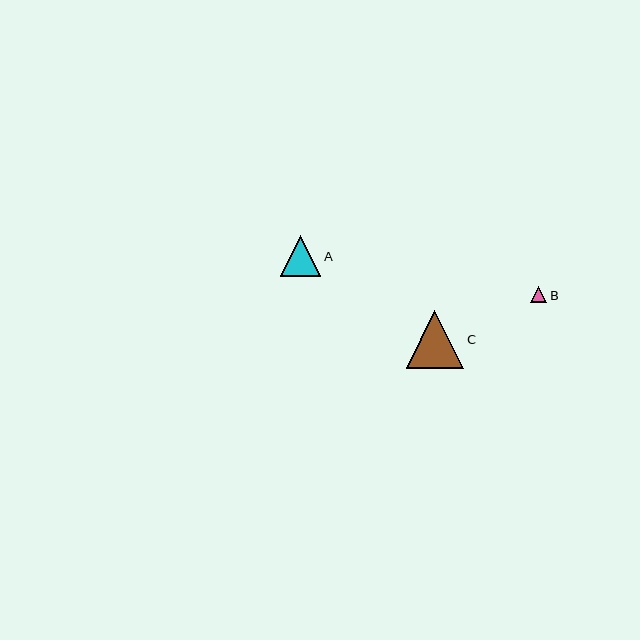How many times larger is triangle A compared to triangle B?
Triangle A is approximately 2.5 times the size of triangle B.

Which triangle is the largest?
Triangle C is the largest with a size of approximately 58 pixels.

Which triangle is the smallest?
Triangle B is the smallest with a size of approximately 16 pixels.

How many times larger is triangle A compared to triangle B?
Triangle A is approximately 2.5 times the size of triangle B.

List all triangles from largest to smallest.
From largest to smallest: C, A, B.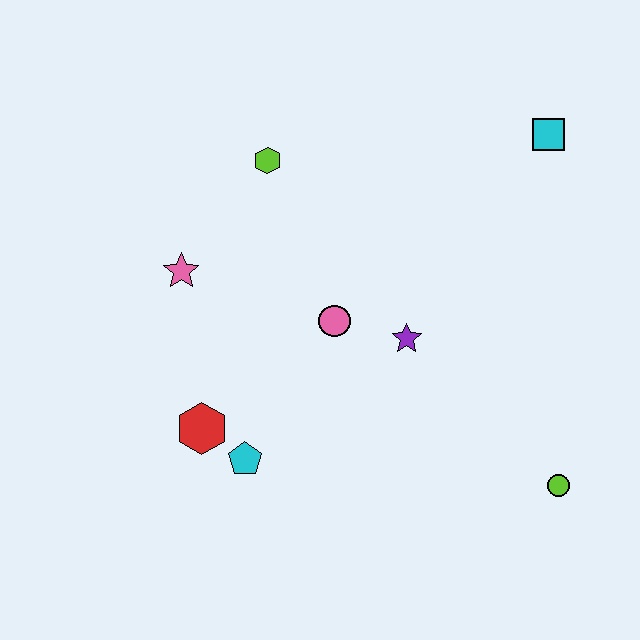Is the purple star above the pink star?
No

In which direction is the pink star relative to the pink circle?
The pink star is to the left of the pink circle.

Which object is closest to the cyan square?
The purple star is closest to the cyan square.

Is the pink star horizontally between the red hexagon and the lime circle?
No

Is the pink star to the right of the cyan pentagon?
No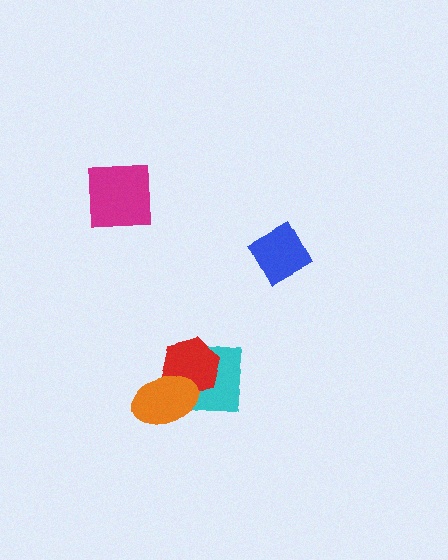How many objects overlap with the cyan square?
2 objects overlap with the cyan square.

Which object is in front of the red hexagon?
The orange ellipse is in front of the red hexagon.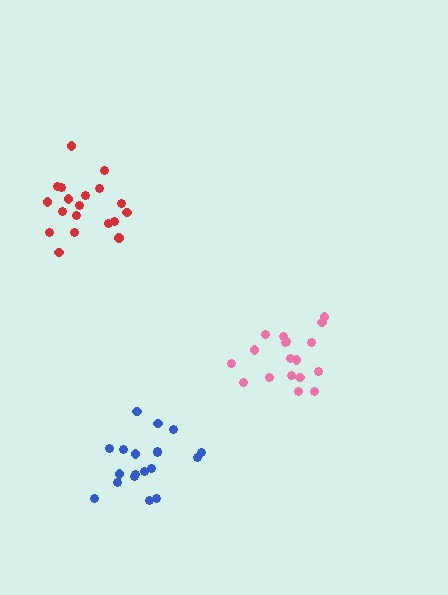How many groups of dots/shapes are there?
There are 3 groups.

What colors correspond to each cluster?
The clusters are colored: red, pink, blue.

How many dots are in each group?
Group 1: 19 dots, Group 2: 18 dots, Group 3: 19 dots (56 total).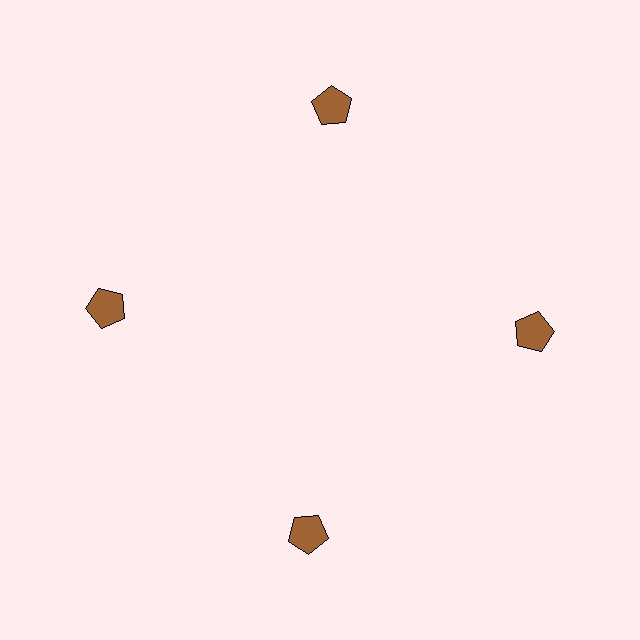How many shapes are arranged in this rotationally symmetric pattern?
There are 4 shapes, arranged in 4 groups of 1.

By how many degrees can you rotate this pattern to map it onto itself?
The pattern maps onto itself every 90 degrees of rotation.